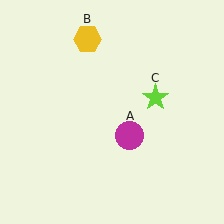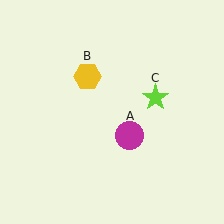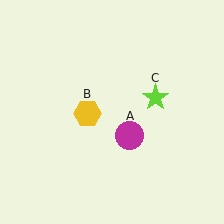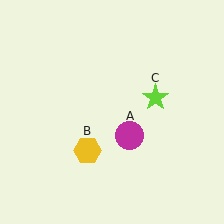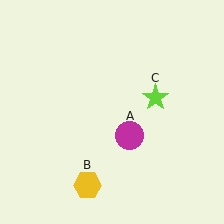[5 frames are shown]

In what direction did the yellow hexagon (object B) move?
The yellow hexagon (object B) moved down.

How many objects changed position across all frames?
1 object changed position: yellow hexagon (object B).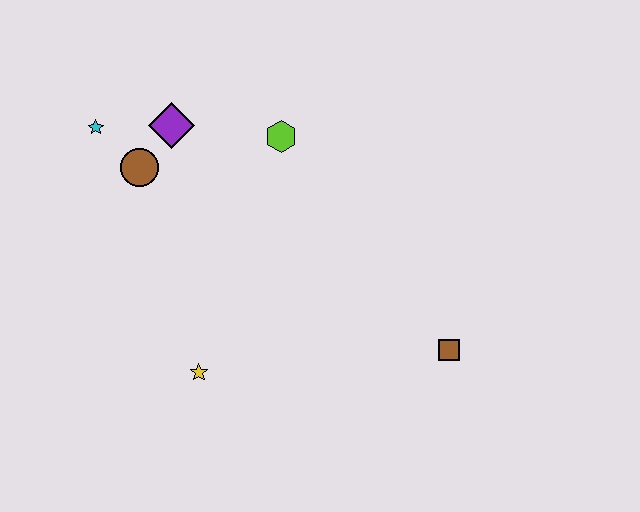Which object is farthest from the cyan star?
The brown square is farthest from the cyan star.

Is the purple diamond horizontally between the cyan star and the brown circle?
No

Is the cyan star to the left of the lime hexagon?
Yes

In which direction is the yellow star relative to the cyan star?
The yellow star is below the cyan star.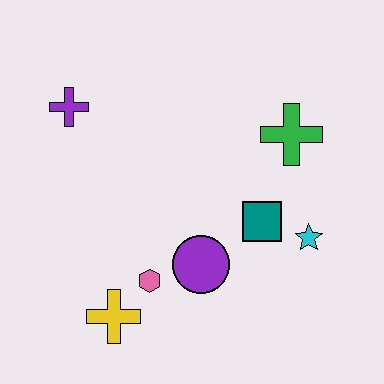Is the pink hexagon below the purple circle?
Yes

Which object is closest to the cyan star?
The teal square is closest to the cyan star.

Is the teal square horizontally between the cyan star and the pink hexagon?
Yes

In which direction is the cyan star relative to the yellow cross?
The cyan star is to the right of the yellow cross.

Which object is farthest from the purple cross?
The cyan star is farthest from the purple cross.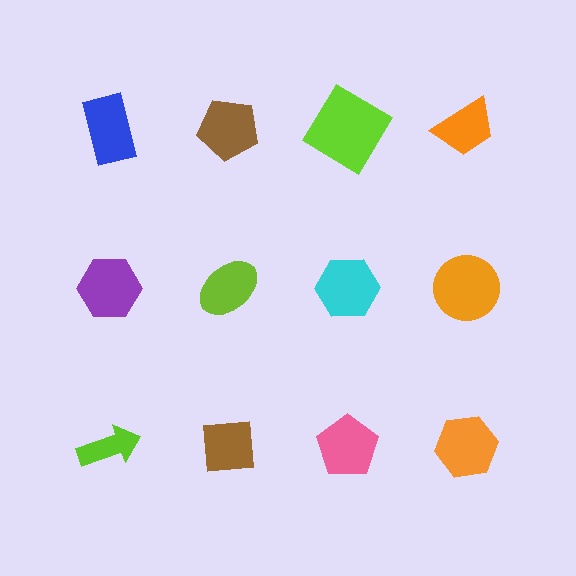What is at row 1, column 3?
A lime diamond.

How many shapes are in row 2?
4 shapes.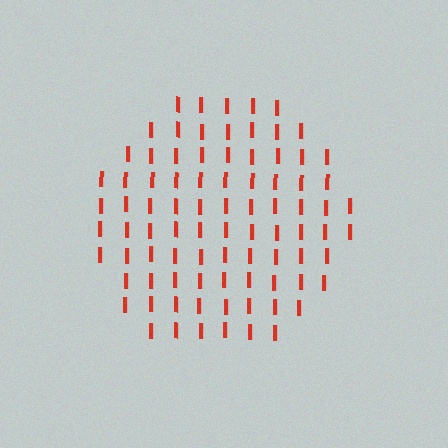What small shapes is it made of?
It is made of small letter I's.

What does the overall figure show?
The overall figure shows a circle.